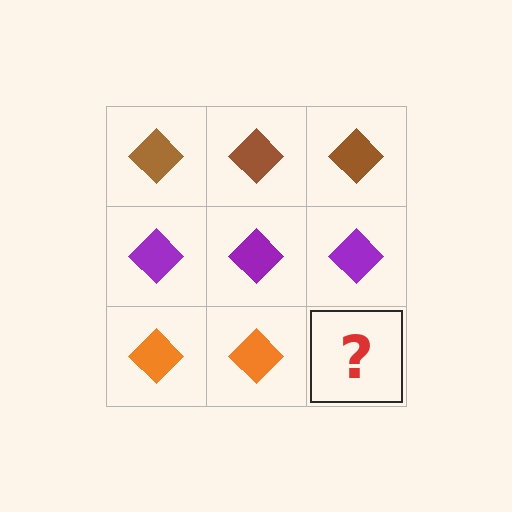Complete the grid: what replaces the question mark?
The question mark should be replaced with an orange diamond.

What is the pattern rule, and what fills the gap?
The rule is that each row has a consistent color. The gap should be filled with an orange diamond.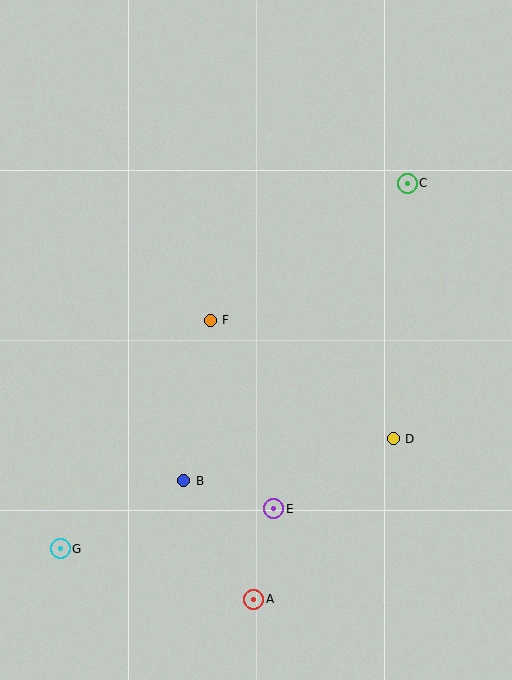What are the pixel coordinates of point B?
Point B is at (184, 481).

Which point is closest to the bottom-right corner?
Point D is closest to the bottom-right corner.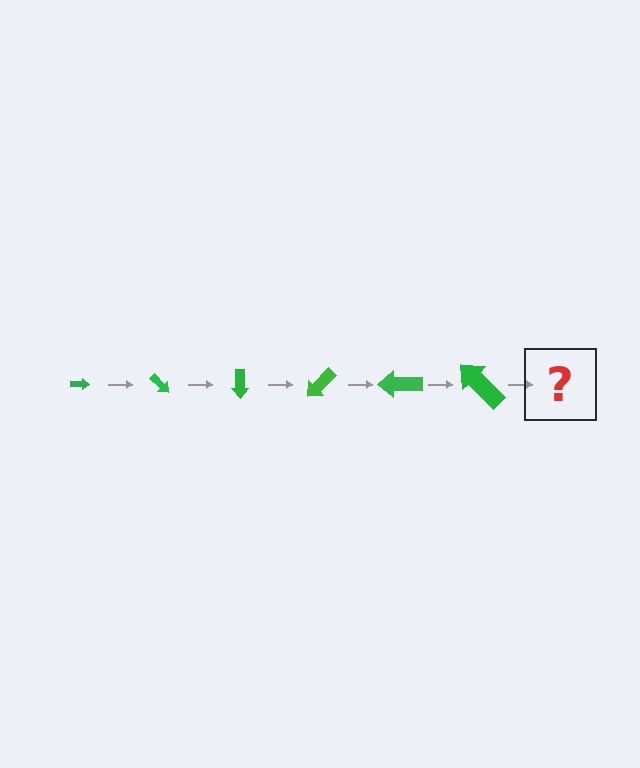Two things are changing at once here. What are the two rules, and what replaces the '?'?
The two rules are that the arrow grows larger each step and it rotates 45 degrees each step. The '?' should be an arrow, larger than the previous one and rotated 270 degrees from the start.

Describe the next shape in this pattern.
It should be an arrow, larger than the previous one and rotated 270 degrees from the start.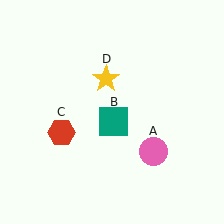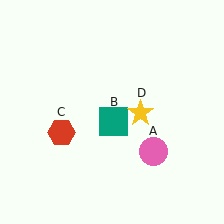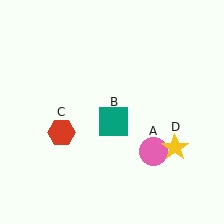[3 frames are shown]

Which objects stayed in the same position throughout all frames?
Pink circle (object A) and teal square (object B) and red hexagon (object C) remained stationary.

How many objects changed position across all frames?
1 object changed position: yellow star (object D).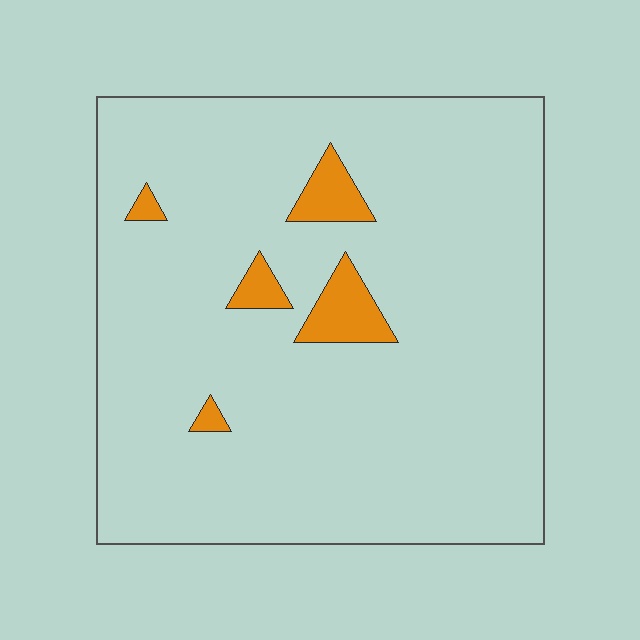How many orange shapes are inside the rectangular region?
5.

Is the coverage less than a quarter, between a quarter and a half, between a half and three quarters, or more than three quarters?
Less than a quarter.